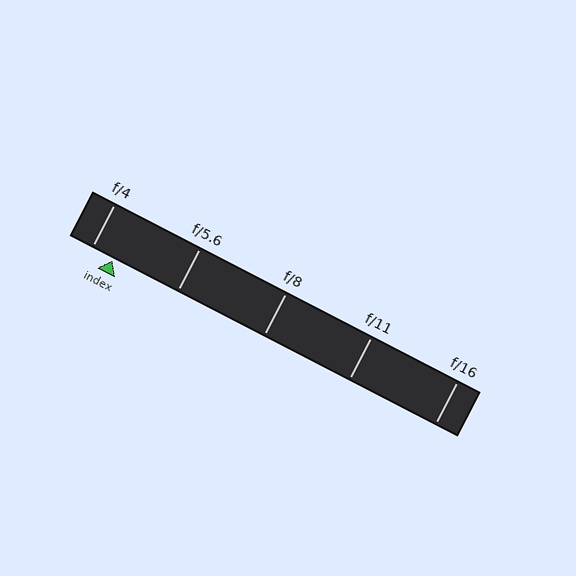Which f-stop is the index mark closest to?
The index mark is closest to f/4.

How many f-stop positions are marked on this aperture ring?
There are 5 f-stop positions marked.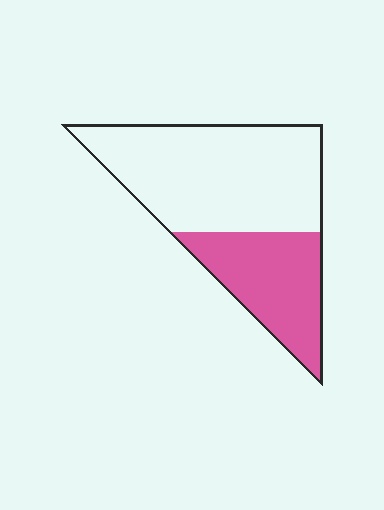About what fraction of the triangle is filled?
About one third (1/3).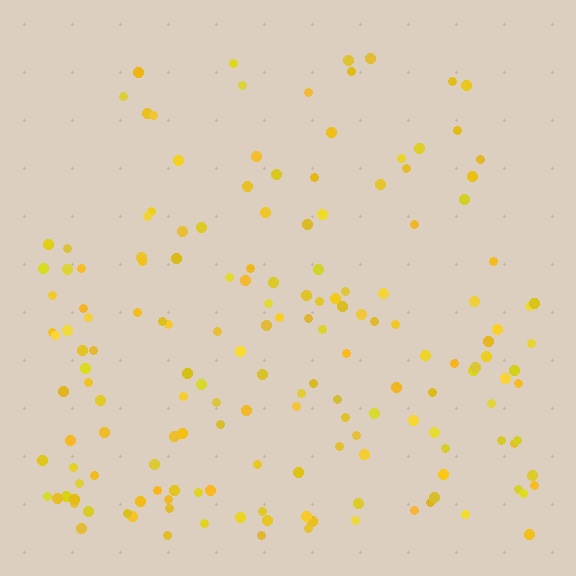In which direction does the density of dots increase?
From top to bottom, with the bottom side densest.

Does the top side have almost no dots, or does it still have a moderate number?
Still a moderate number, just noticeably fewer than the bottom.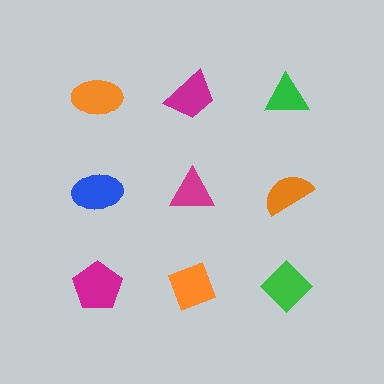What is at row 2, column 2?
A magenta triangle.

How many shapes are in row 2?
3 shapes.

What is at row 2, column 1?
A blue ellipse.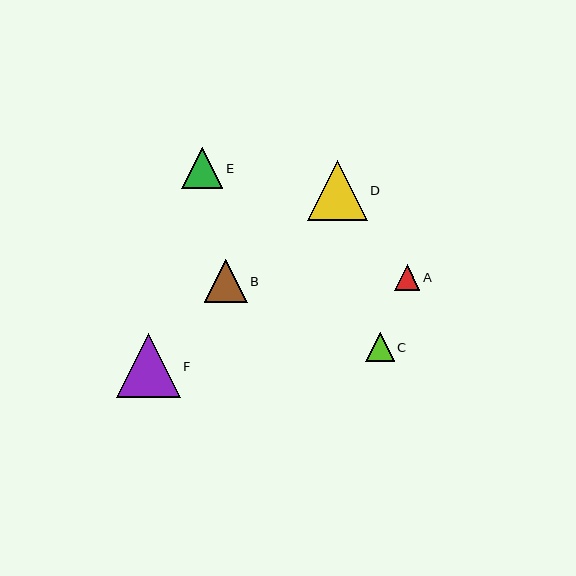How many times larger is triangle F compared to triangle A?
Triangle F is approximately 2.5 times the size of triangle A.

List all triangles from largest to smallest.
From largest to smallest: F, D, B, E, C, A.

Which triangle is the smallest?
Triangle A is the smallest with a size of approximately 25 pixels.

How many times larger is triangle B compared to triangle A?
Triangle B is approximately 1.7 times the size of triangle A.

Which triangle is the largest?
Triangle F is the largest with a size of approximately 64 pixels.